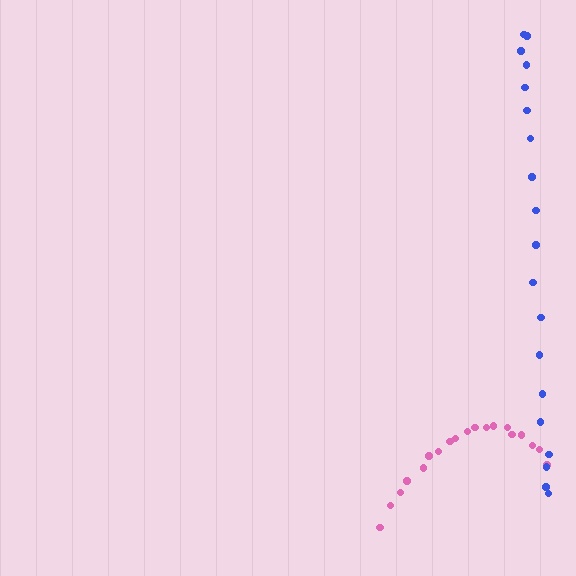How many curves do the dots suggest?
There are 2 distinct paths.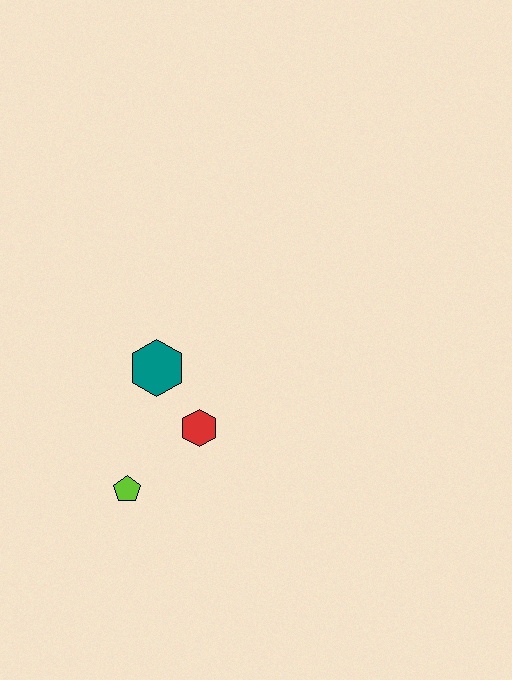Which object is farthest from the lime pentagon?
The teal hexagon is farthest from the lime pentagon.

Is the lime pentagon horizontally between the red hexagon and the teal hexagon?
No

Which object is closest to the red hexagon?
The teal hexagon is closest to the red hexagon.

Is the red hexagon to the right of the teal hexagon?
Yes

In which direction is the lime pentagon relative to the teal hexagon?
The lime pentagon is below the teal hexagon.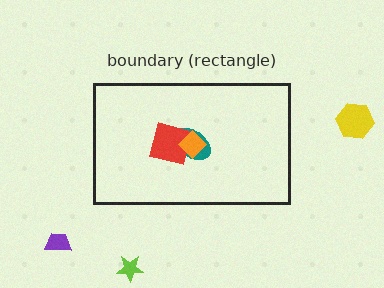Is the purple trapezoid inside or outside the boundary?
Outside.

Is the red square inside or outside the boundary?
Inside.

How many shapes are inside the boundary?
3 inside, 3 outside.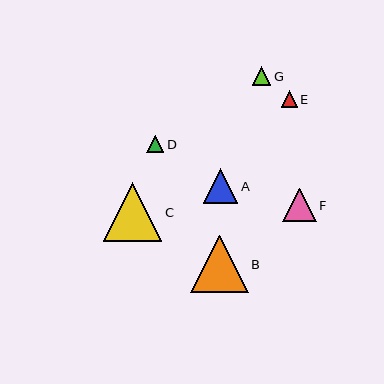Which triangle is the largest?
Triangle C is the largest with a size of approximately 58 pixels.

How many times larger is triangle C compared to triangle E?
Triangle C is approximately 3.5 times the size of triangle E.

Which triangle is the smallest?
Triangle E is the smallest with a size of approximately 16 pixels.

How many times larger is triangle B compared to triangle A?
Triangle B is approximately 1.6 times the size of triangle A.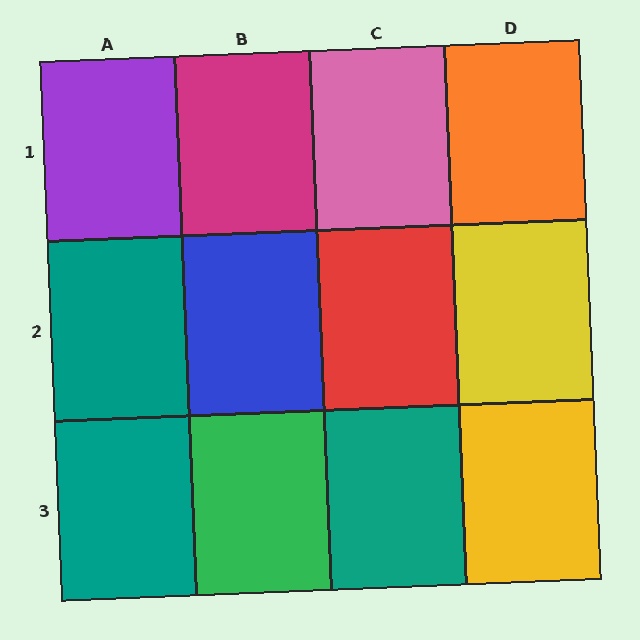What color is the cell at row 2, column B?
Blue.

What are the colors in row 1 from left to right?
Purple, magenta, pink, orange.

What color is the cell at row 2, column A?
Teal.